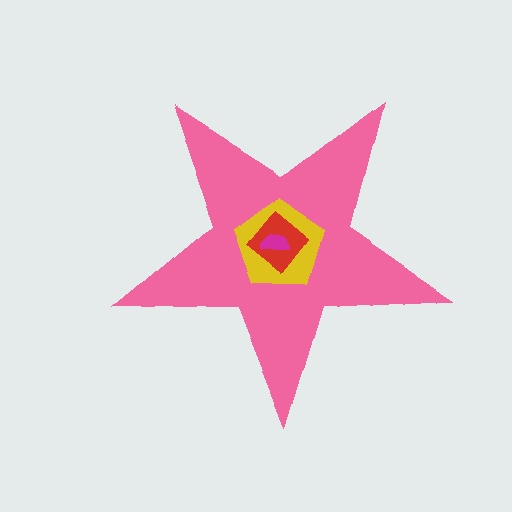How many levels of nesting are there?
4.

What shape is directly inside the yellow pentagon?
The red diamond.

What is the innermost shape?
The magenta semicircle.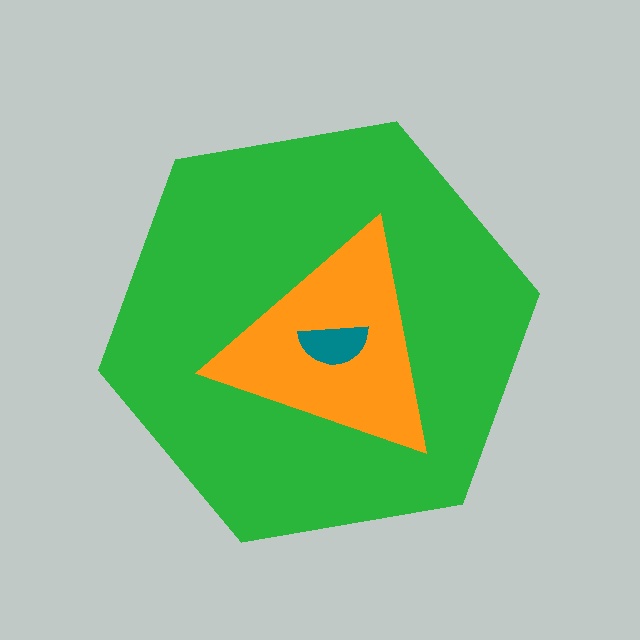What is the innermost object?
The teal semicircle.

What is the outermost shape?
The green hexagon.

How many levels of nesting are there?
3.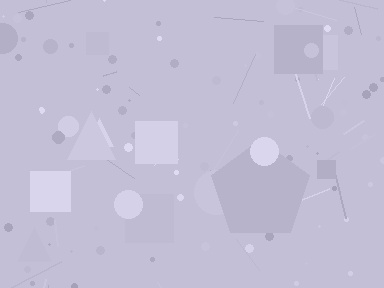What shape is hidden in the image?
A pentagon is hidden in the image.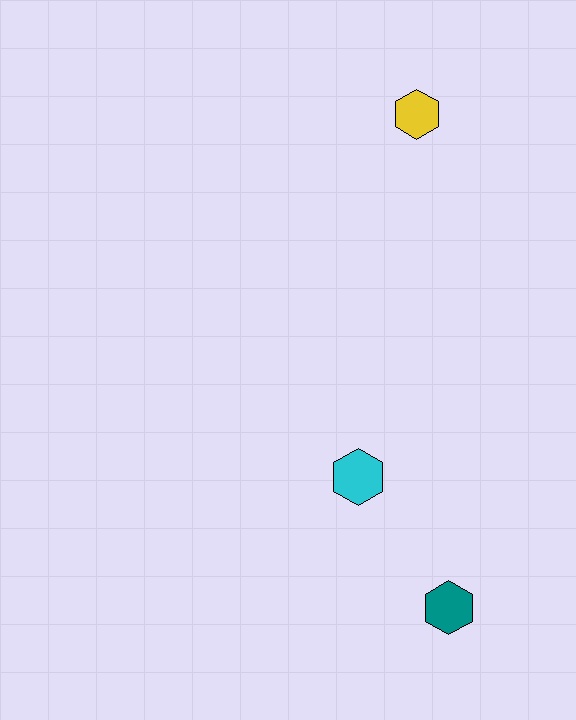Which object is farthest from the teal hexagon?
The yellow hexagon is farthest from the teal hexagon.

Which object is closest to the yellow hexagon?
The cyan hexagon is closest to the yellow hexagon.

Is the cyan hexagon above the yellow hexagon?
No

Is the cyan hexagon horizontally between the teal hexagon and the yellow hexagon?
No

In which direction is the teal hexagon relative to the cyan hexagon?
The teal hexagon is below the cyan hexagon.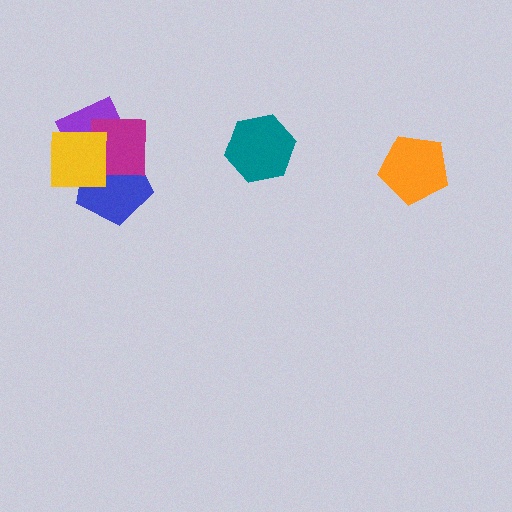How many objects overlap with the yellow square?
3 objects overlap with the yellow square.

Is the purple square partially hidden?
Yes, it is partially covered by another shape.